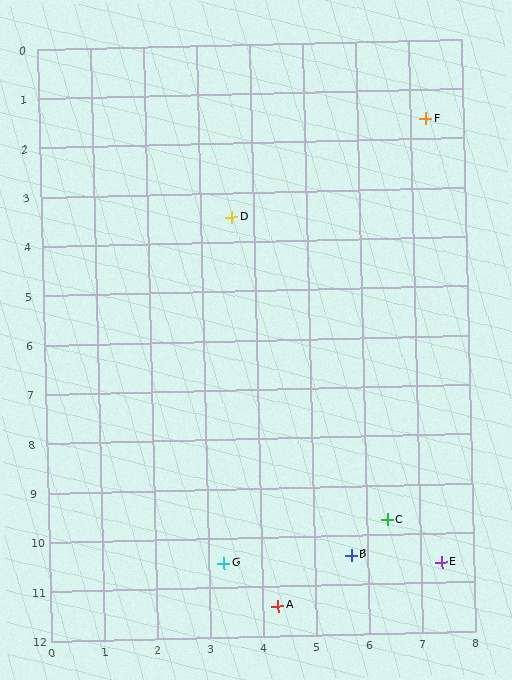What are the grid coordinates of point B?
Point B is at approximately (5.7, 10.4).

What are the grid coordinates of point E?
Point E is at approximately (7.4, 10.6).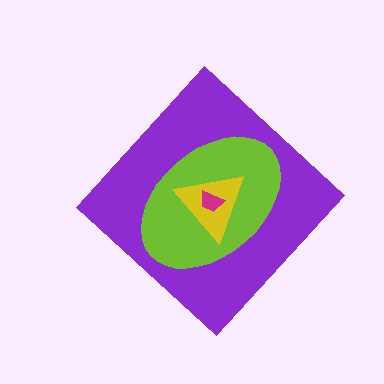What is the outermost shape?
The purple diamond.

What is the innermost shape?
The magenta trapezoid.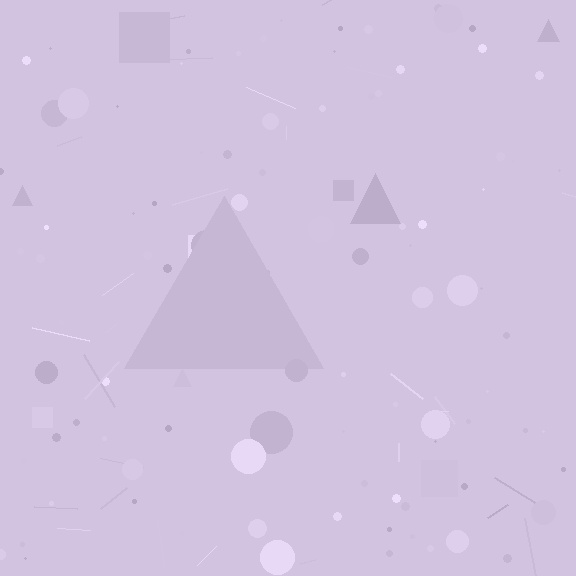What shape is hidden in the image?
A triangle is hidden in the image.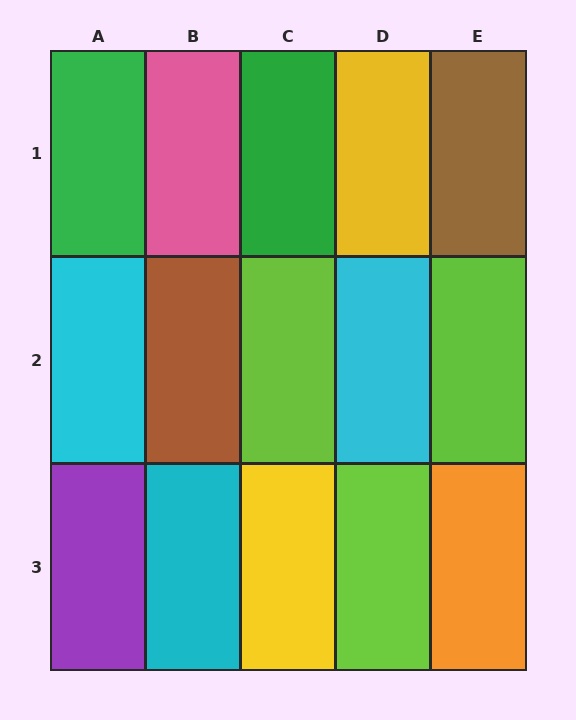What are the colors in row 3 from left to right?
Purple, cyan, yellow, lime, orange.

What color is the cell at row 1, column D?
Yellow.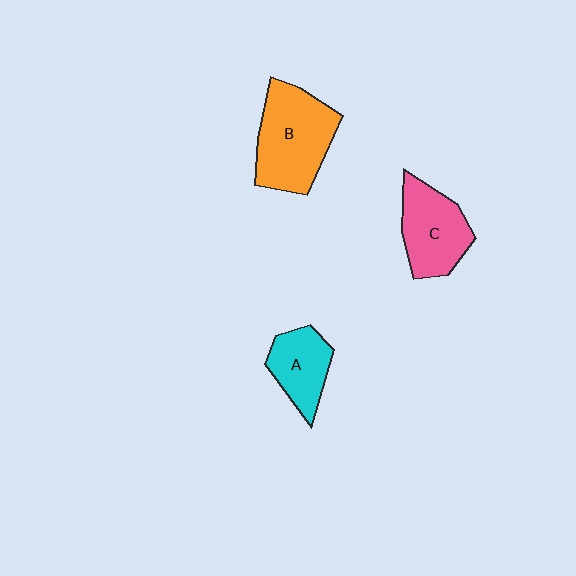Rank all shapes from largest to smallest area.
From largest to smallest: B (orange), C (pink), A (cyan).